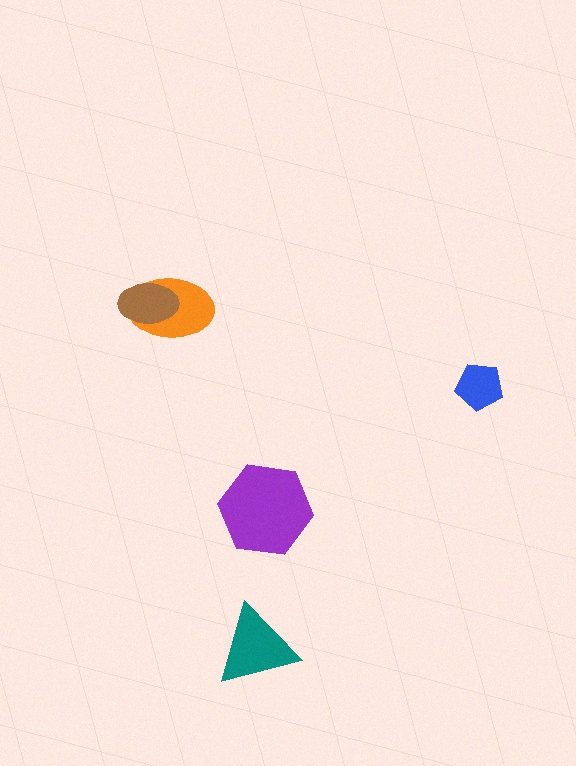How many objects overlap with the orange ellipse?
1 object overlaps with the orange ellipse.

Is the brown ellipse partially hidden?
No, no other shape covers it.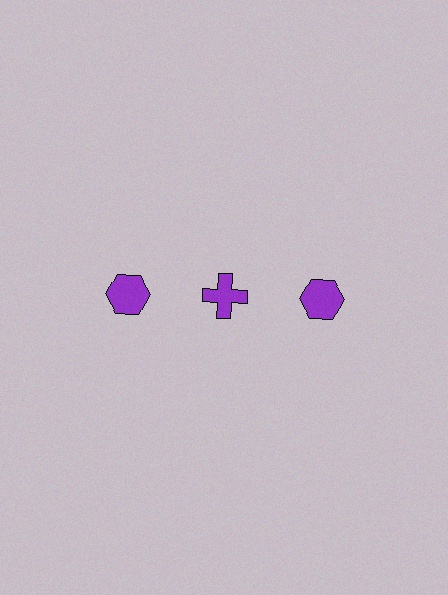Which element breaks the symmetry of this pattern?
The purple cross in the top row, second from left column breaks the symmetry. All other shapes are purple hexagons.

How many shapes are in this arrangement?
There are 3 shapes arranged in a grid pattern.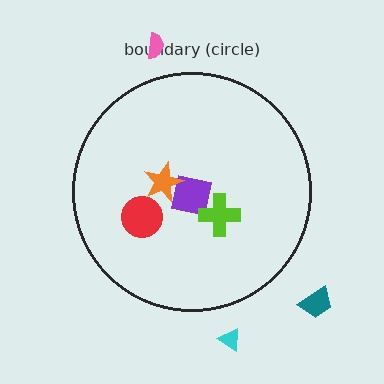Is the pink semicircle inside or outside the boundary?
Outside.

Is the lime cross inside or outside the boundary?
Inside.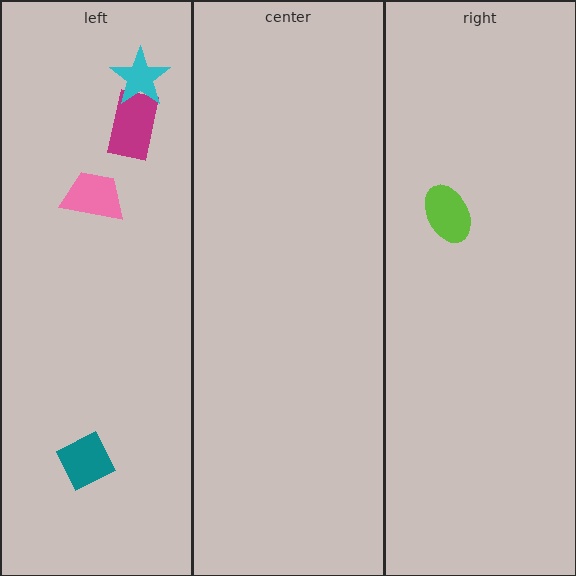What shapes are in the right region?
The lime ellipse.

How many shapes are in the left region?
4.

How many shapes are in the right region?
1.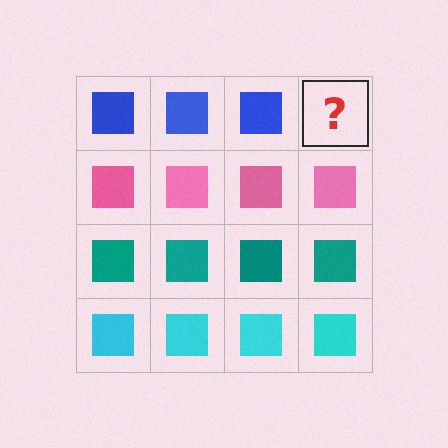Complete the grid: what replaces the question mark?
The question mark should be replaced with a blue square.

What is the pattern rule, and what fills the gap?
The rule is that each row has a consistent color. The gap should be filled with a blue square.